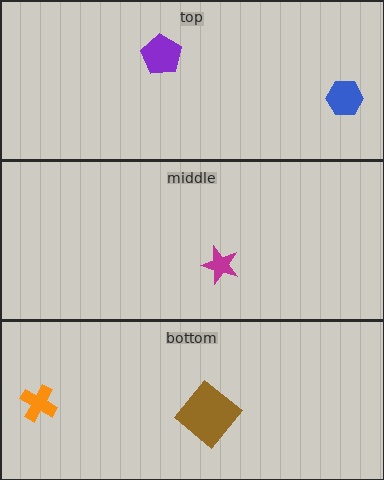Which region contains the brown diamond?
The bottom region.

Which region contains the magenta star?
The middle region.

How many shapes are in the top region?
2.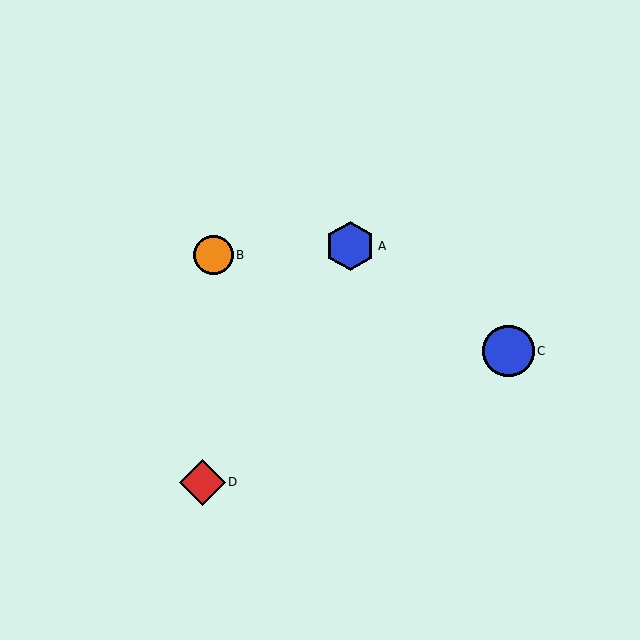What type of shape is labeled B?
Shape B is an orange circle.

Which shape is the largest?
The blue circle (labeled C) is the largest.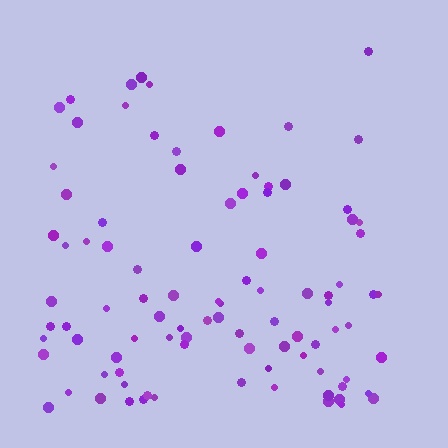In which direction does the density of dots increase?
From top to bottom, with the bottom side densest.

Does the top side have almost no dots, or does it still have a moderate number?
Still a moderate number, just noticeably fewer than the bottom.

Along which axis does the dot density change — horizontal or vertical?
Vertical.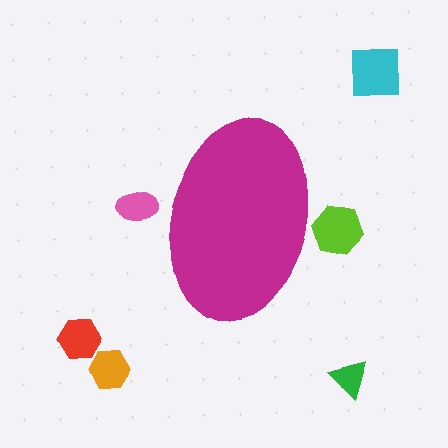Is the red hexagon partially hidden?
No, the red hexagon is fully visible.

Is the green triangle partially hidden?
No, the green triangle is fully visible.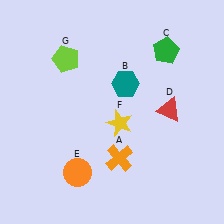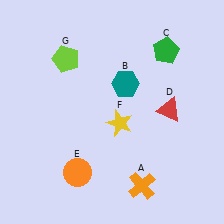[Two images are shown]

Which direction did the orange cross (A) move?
The orange cross (A) moved down.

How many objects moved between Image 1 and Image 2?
1 object moved between the two images.